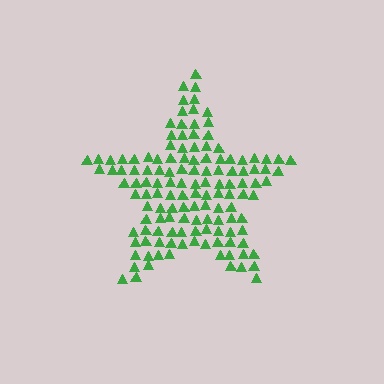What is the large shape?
The large shape is a star.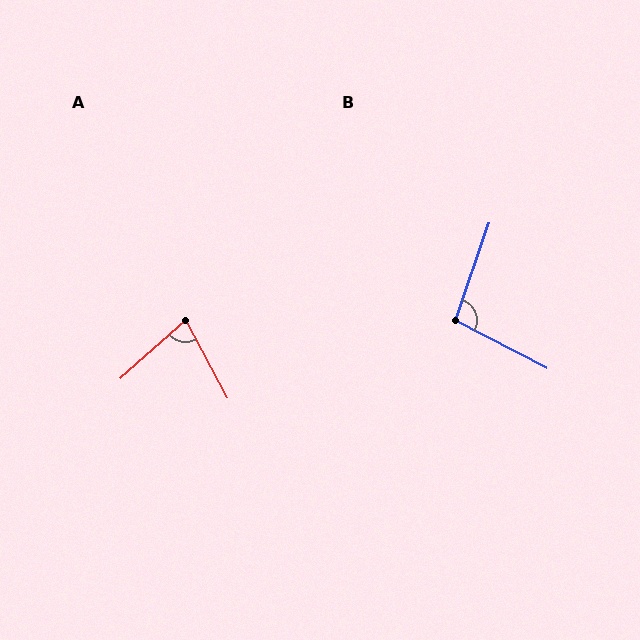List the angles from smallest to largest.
A (76°), B (98°).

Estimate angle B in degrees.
Approximately 98 degrees.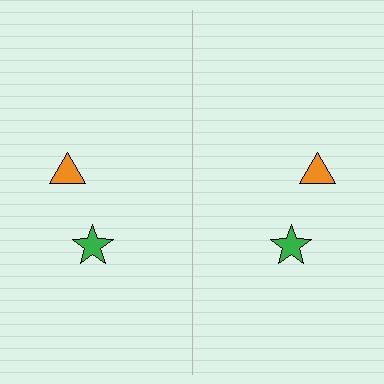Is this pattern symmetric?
Yes, this pattern has bilateral (reflection) symmetry.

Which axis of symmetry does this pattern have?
The pattern has a vertical axis of symmetry running through the center of the image.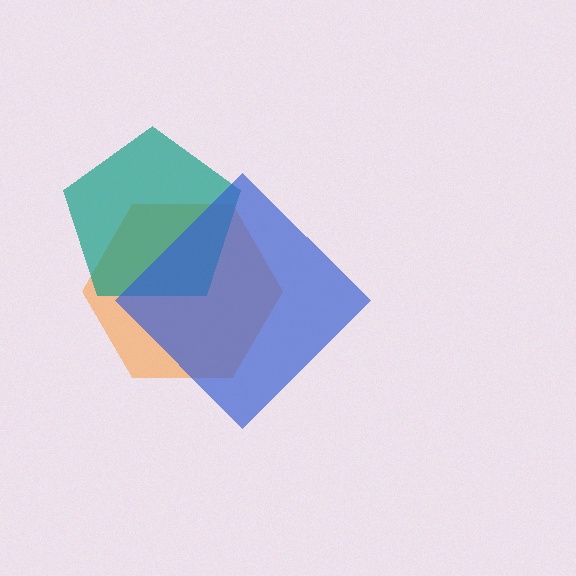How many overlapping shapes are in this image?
There are 3 overlapping shapes in the image.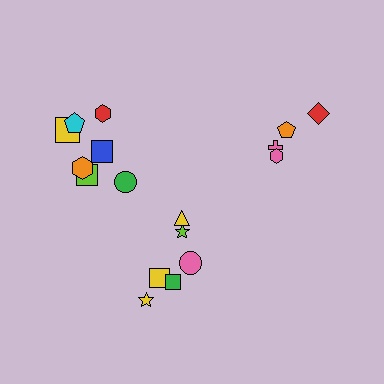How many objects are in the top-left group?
There are 7 objects.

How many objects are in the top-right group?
There are 4 objects.